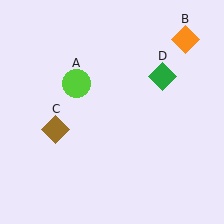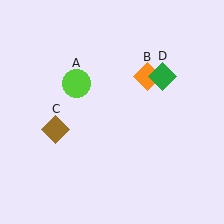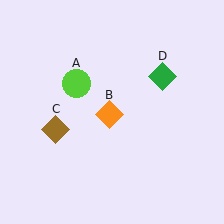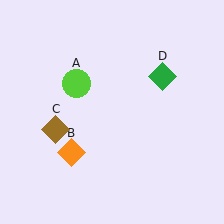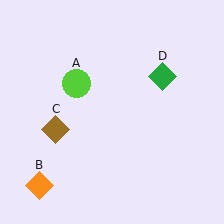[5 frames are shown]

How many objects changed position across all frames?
1 object changed position: orange diamond (object B).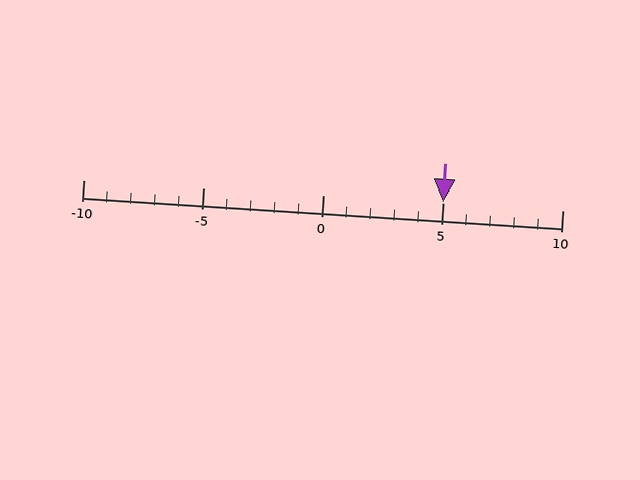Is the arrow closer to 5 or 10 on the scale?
The arrow is closer to 5.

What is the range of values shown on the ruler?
The ruler shows values from -10 to 10.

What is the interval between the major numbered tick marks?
The major tick marks are spaced 5 units apart.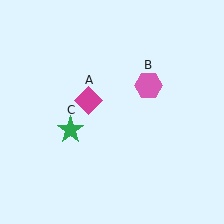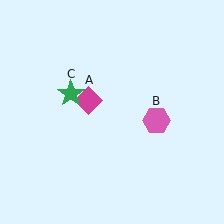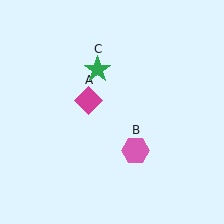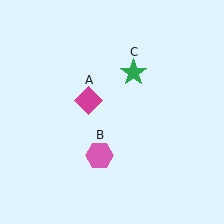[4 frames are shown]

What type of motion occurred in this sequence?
The pink hexagon (object B), green star (object C) rotated clockwise around the center of the scene.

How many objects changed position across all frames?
2 objects changed position: pink hexagon (object B), green star (object C).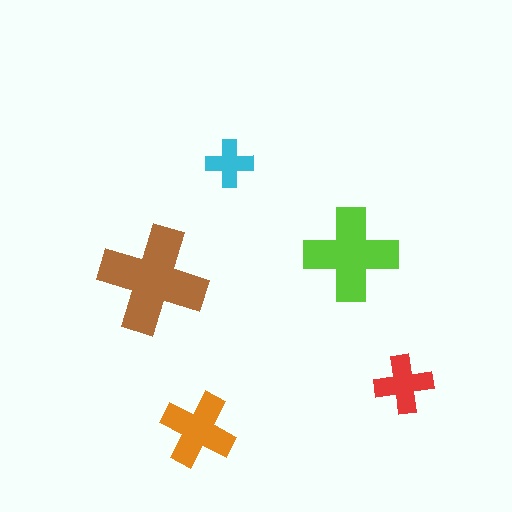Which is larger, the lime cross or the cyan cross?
The lime one.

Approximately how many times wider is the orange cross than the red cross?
About 1.5 times wider.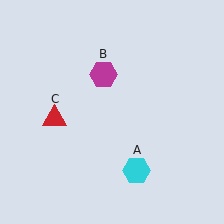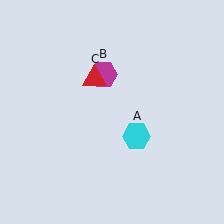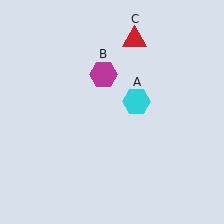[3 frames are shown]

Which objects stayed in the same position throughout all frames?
Magenta hexagon (object B) remained stationary.